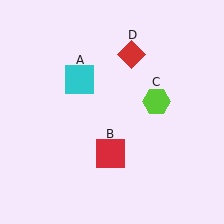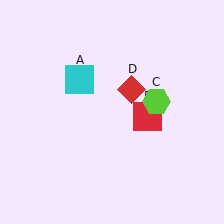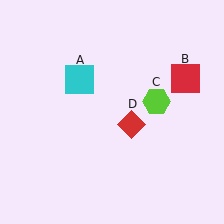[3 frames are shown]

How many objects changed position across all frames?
2 objects changed position: red square (object B), red diamond (object D).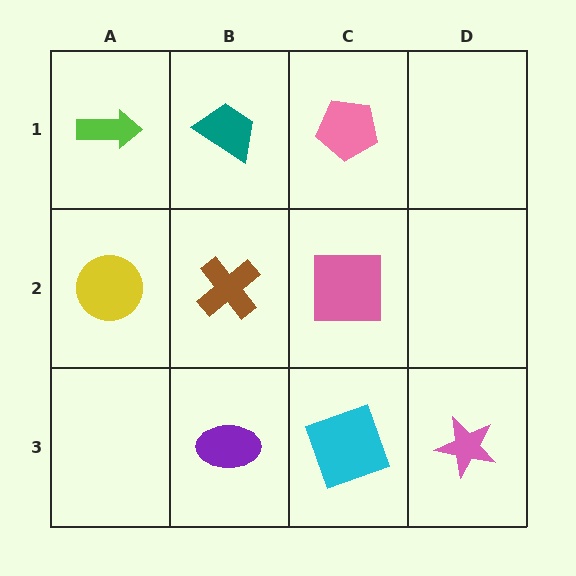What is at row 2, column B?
A brown cross.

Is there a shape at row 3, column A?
No, that cell is empty.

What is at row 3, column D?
A pink star.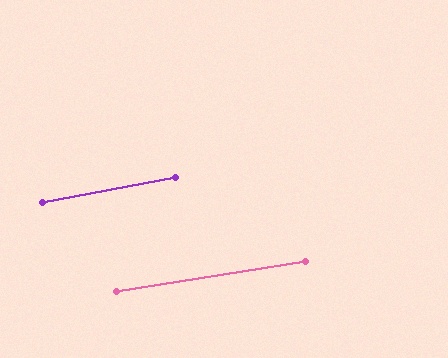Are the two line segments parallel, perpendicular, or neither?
Parallel — their directions differ by only 1.6°.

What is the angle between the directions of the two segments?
Approximately 2 degrees.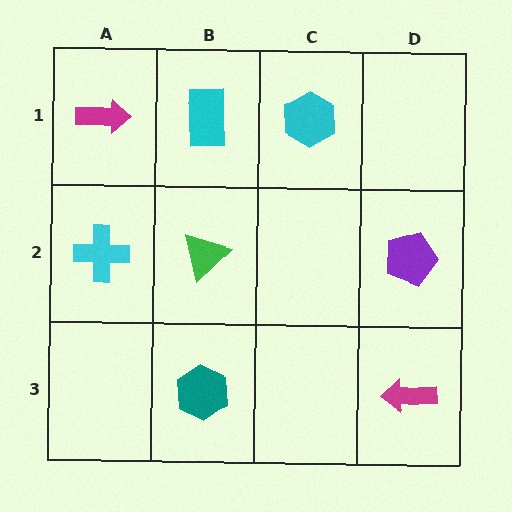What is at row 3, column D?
A magenta arrow.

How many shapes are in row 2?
3 shapes.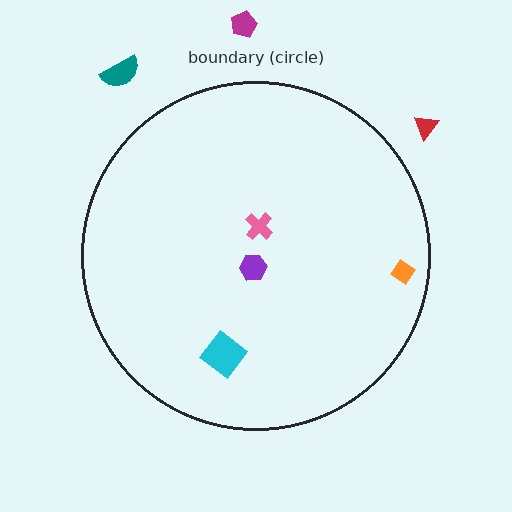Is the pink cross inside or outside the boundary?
Inside.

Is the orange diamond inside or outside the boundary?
Inside.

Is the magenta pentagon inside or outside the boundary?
Outside.